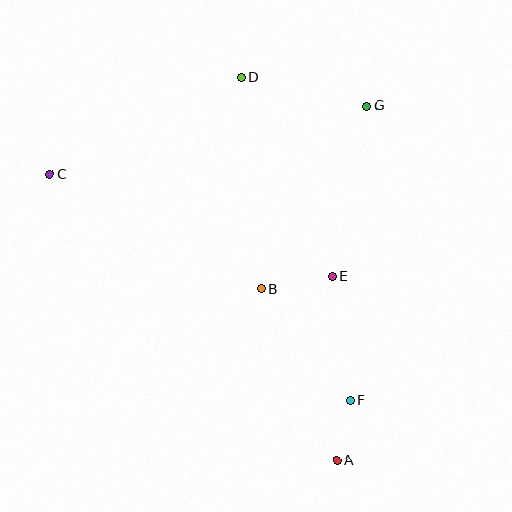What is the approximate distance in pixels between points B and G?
The distance between B and G is approximately 211 pixels.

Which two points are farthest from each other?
Points A and C are farthest from each other.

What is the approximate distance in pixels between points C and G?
The distance between C and G is approximately 325 pixels.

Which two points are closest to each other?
Points A and F are closest to each other.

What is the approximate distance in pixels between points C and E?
The distance between C and E is approximately 301 pixels.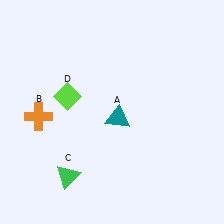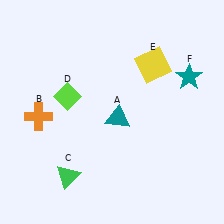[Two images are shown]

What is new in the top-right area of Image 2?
A yellow square (E) was added in the top-right area of Image 2.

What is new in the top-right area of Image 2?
A teal star (F) was added in the top-right area of Image 2.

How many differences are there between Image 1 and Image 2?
There are 2 differences between the two images.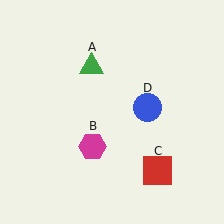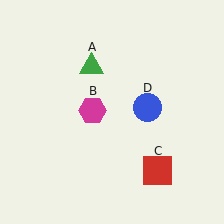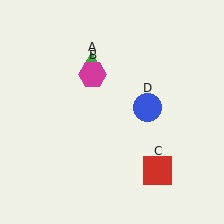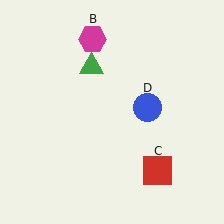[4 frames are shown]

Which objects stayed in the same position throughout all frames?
Green triangle (object A) and red square (object C) and blue circle (object D) remained stationary.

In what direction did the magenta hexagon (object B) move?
The magenta hexagon (object B) moved up.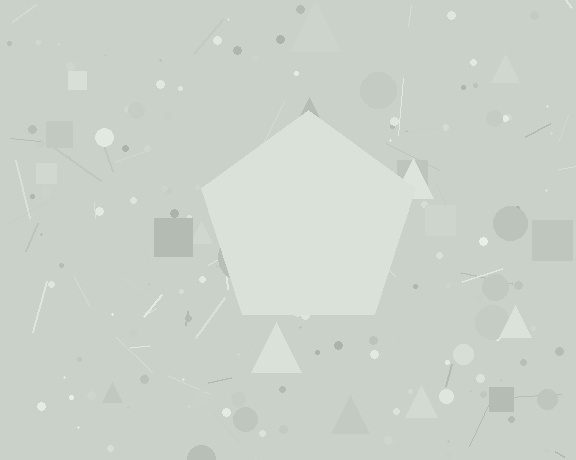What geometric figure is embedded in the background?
A pentagon is embedded in the background.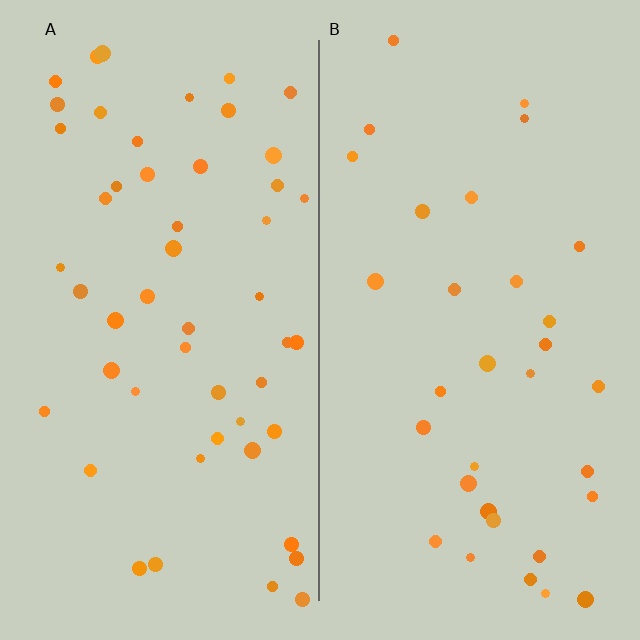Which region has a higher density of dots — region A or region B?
A (the left).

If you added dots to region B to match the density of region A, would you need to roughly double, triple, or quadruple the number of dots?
Approximately double.